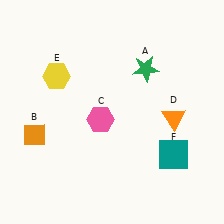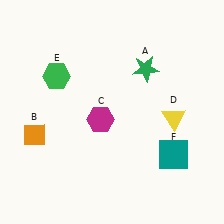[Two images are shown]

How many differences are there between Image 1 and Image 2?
There are 3 differences between the two images.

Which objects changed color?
C changed from pink to magenta. D changed from orange to yellow. E changed from yellow to green.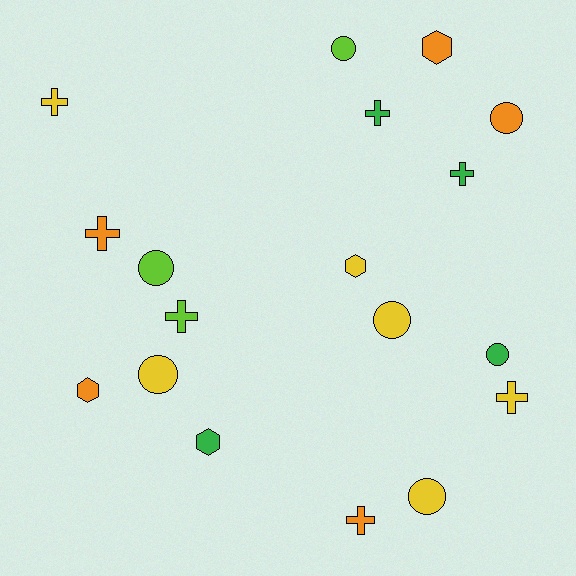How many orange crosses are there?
There are 2 orange crosses.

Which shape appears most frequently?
Cross, with 7 objects.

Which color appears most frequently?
Yellow, with 6 objects.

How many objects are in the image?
There are 18 objects.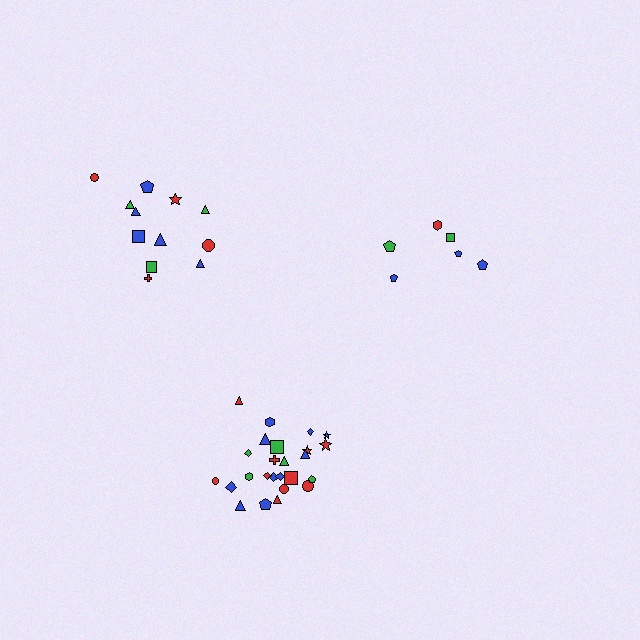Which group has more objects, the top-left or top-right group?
The top-left group.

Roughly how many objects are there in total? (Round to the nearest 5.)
Roughly 45 objects in total.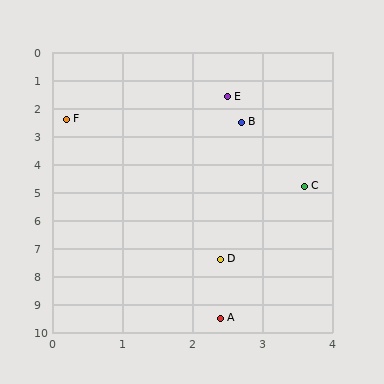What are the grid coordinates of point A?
Point A is at approximately (2.4, 9.5).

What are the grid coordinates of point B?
Point B is at approximately (2.7, 2.5).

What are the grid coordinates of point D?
Point D is at approximately (2.4, 7.4).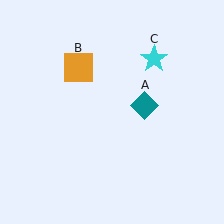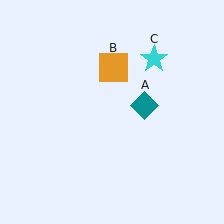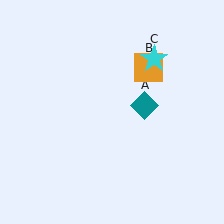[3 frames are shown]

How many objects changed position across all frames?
1 object changed position: orange square (object B).